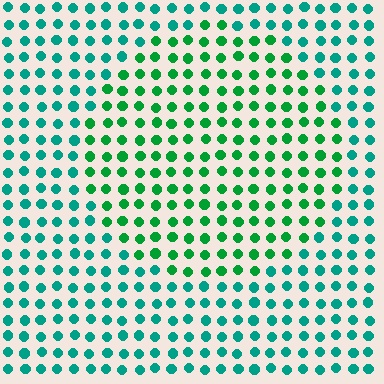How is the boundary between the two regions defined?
The boundary is defined purely by a slight shift in hue (about 33 degrees). Spacing, size, and orientation are identical on both sides.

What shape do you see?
I see a circle.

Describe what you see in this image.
The image is filled with small teal elements in a uniform arrangement. A circle-shaped region is visible where the elements are tinted to a slightly different hue, forming a subtle color boundary.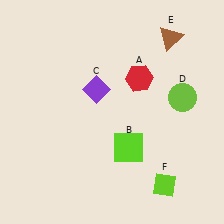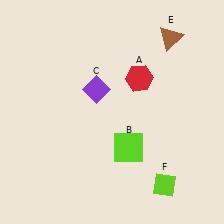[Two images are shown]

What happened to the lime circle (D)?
The lime circle (D) was removed in Image 2. It was in the top-right area of Image 1.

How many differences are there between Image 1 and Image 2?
There is 1 difference between the two images.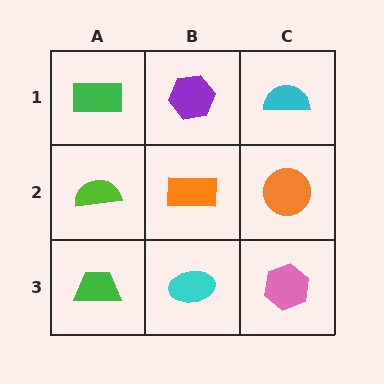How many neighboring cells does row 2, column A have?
3.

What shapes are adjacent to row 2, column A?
A green rectangle (row 1, column A), a green trapezoid (row 3, column A), an orange rectangle (row 2, column B).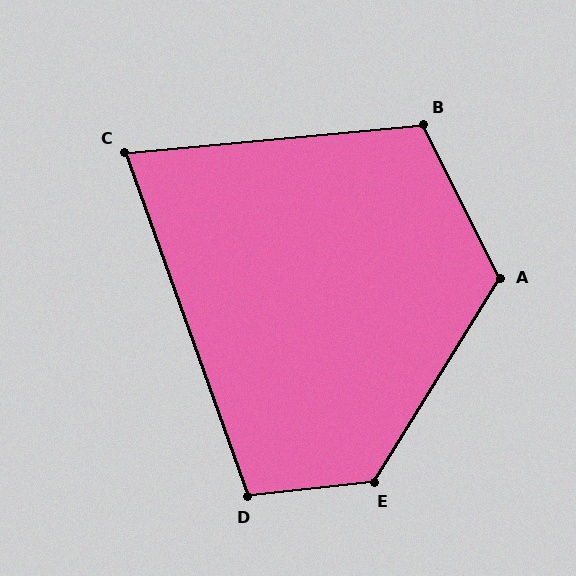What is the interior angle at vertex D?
Approximately 103 degrees (obtuse).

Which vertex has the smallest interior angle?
C, at approximately 76 degrees.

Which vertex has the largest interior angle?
E, at approximately 128 degrees.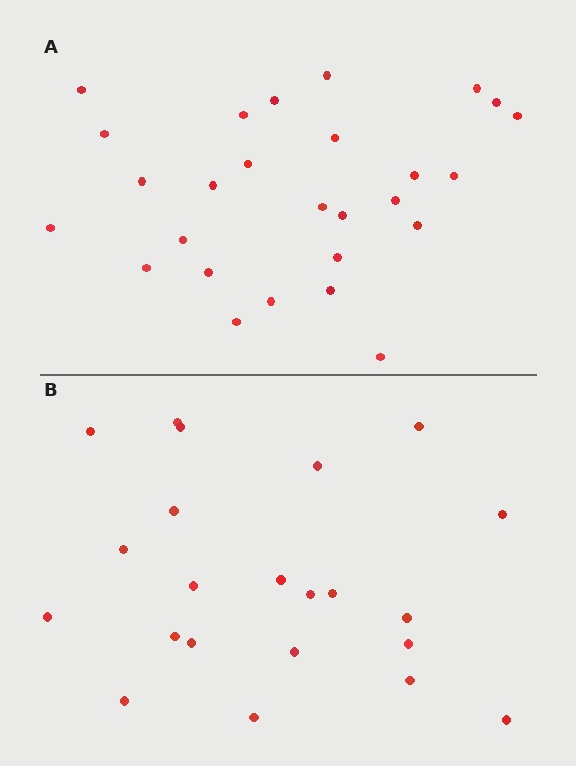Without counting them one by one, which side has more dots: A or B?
Region A (the top region) has more dots.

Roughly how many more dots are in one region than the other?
Region A has about 5 more dots than region B.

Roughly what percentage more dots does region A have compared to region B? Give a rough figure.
About 25% more.